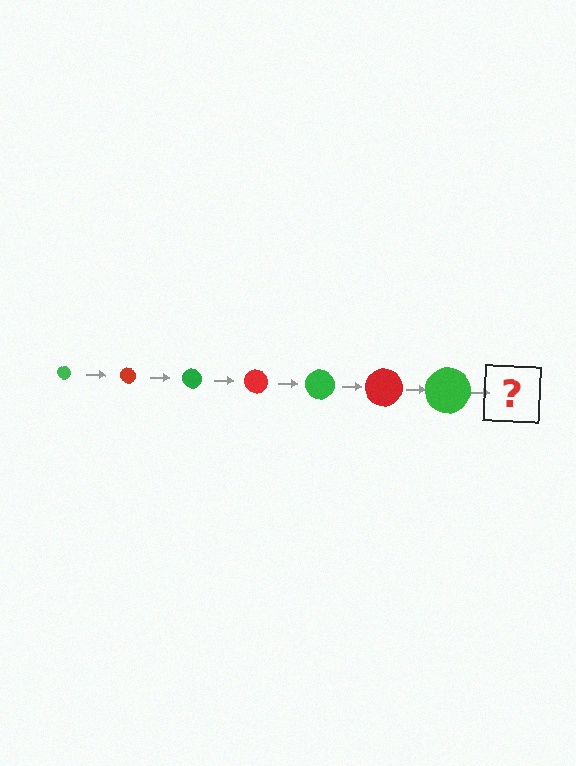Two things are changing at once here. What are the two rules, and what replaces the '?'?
The two rules are that the circle grows larger each step and the color cycles through green and red. The '?' should be a red circle, larger than the previous one.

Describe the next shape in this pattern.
It should be a red circle, larger than the previous one.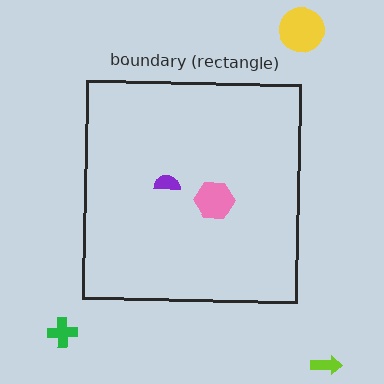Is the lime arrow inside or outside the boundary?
Outside.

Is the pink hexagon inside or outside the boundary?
Inside.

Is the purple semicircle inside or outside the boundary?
Inside.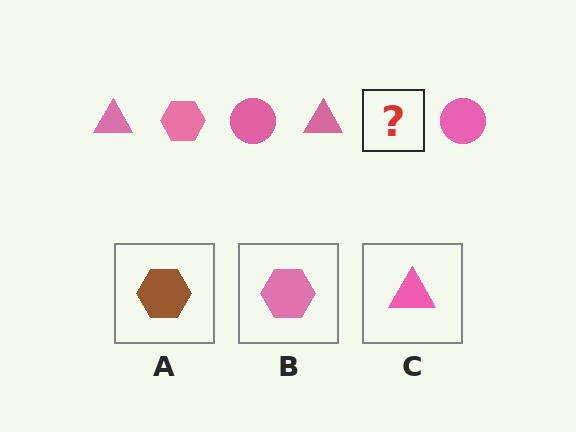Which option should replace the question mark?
Option B.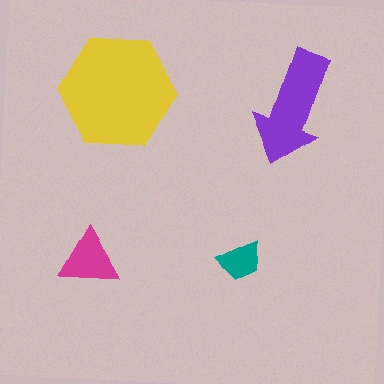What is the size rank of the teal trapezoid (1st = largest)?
4th.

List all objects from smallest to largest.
The teal trapezoid, the magenta triangle, the purple arrow, the yellow hexagon.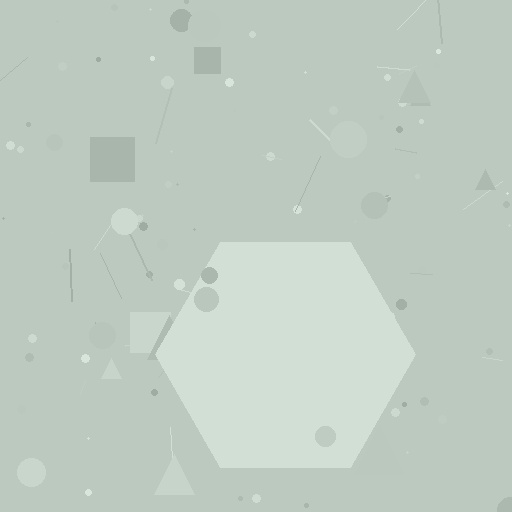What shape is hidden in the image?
A hexagon is hidden in the image.